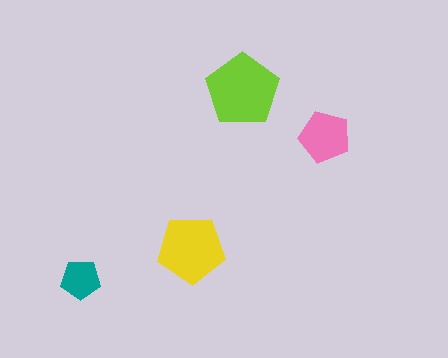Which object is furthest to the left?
The teal pentagon is leftmost.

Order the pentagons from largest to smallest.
the lime one, the yellow one, the pink one, the teal one.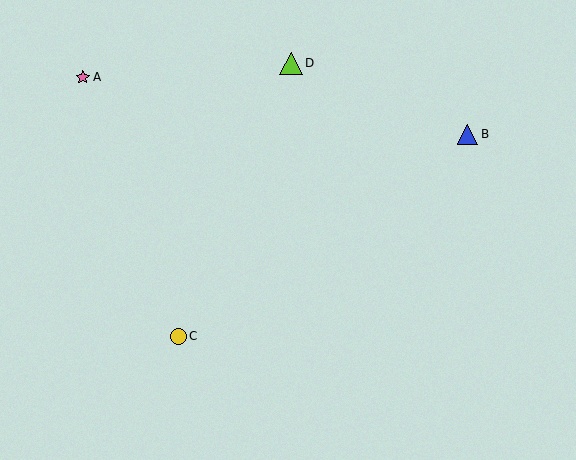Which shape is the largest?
The lime triangle (labeled D) is the largest.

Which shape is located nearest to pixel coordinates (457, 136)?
The blue triangle (labeled B) at (468, 134) is nearest to that location.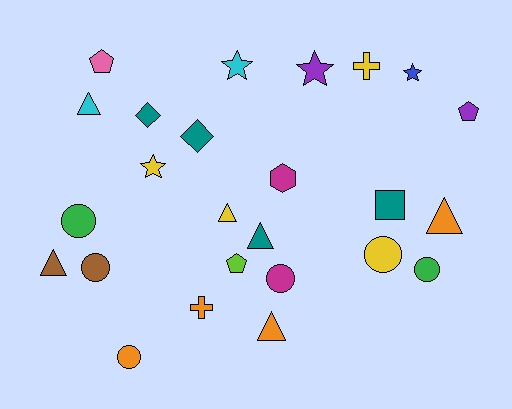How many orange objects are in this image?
There are 4 orange objects.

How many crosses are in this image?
There are 2 crosses.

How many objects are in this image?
There are 25 objects.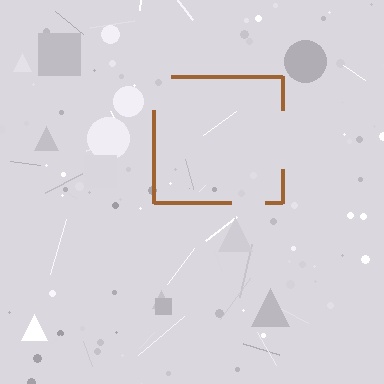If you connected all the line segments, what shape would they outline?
They would outline a square.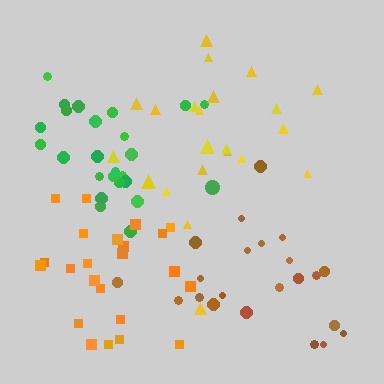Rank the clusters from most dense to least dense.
orange, green, brown, yellow.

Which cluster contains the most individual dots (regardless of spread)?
Green (25).